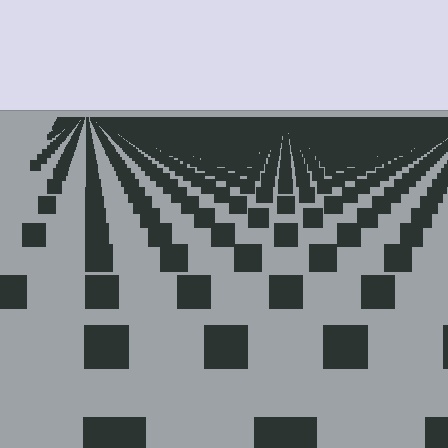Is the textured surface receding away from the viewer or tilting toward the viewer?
The surface is receding away from the viewer. Texture elements get smaller and denser toward the top.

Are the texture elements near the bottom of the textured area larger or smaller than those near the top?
Larger. Near the bottom, elements are closer to the viewer and appear at a bigger on-screen size.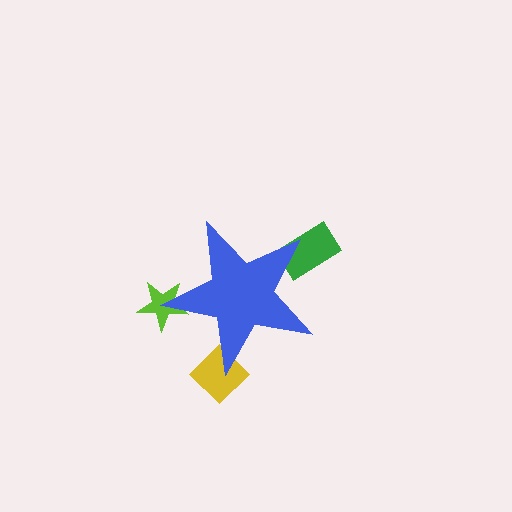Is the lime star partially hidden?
Yes, the lime star is partially hidden behind the blue star.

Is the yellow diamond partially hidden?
Yes, the yellow diamond is partially hidden behind the blue star.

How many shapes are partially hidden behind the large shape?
3 shapes are partially hidden.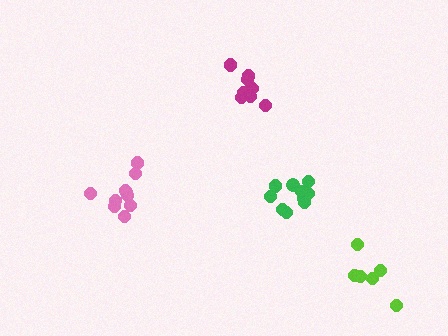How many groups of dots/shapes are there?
There are 4 groups.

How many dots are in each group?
Group 1: 10 dots, Group 2: 6 dots, Group 3: 10 dots, Group 4: 9 dots (35 total).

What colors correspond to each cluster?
The clusters are colored: green, lime, pink, magenta.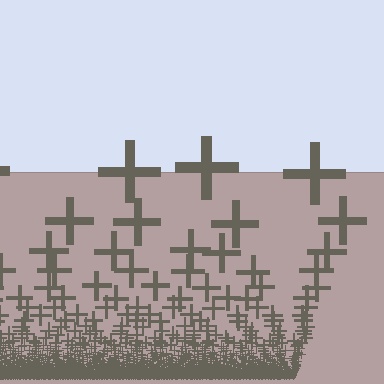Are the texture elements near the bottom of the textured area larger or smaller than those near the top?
Smaller. The gradient is inverted — elements near the bottom are smaller and denser.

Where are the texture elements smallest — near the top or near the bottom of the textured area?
Near the bottom.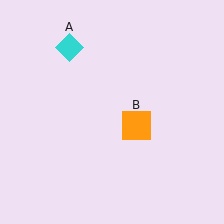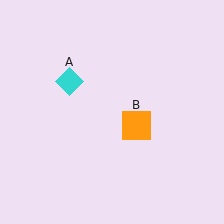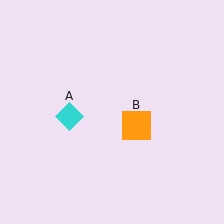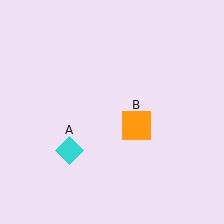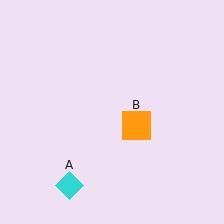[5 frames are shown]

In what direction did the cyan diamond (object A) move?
The cyan diamond (object A) moved down.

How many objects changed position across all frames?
1 object changed position: cyan diamond (object A).